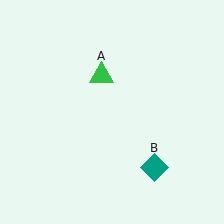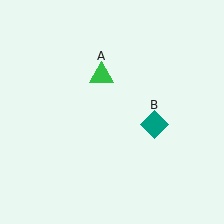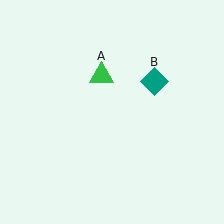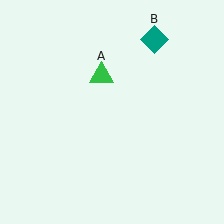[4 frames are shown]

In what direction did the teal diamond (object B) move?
The teal diamond (object B) moved up.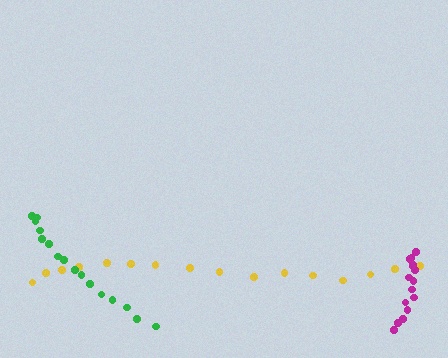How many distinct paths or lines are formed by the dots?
There are 3 distinct paths.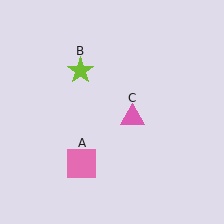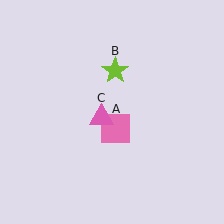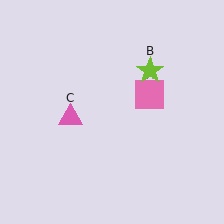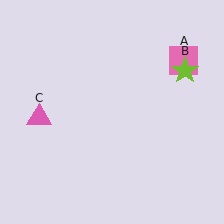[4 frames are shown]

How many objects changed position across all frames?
3 objects changed position: pink square (object A), lime star (object B), pink triangle (object C).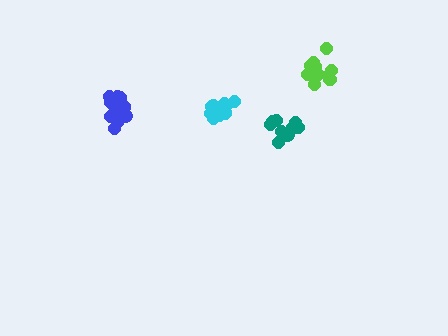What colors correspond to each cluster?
The clusters are colored: blue, teal, cyan, lime.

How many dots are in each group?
Group 1: 17 dots, Group 2: 12 dots, Group 3: 14 dots, Group 4: 13 dots (56 total).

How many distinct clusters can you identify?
There are 4 distinct clusters.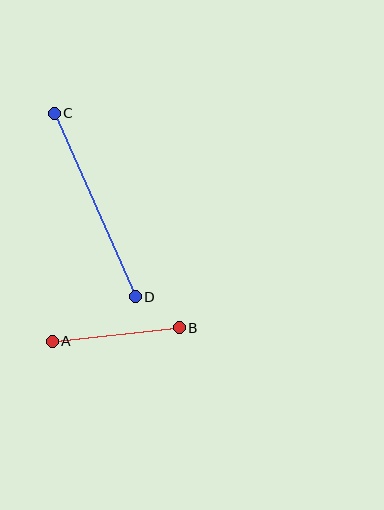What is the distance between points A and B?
The distance is approximately 127 pixels.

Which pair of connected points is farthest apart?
Points C and D are farthest apart.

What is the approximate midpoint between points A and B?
The midpoint is at approximately (116, 334) pixels.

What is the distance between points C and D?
The distance is approximately 200 pixels.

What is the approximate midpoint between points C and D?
The midpoint is at approximately (95, 205) pixels.